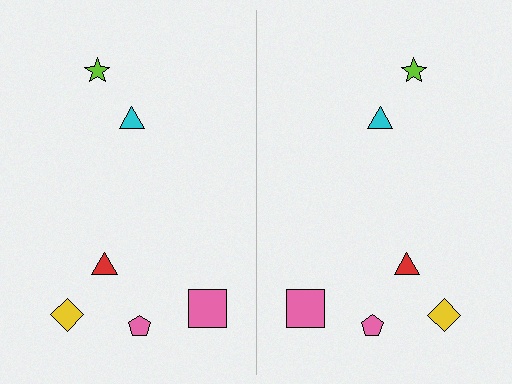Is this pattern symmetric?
Yes, this pattern has bilateral (reflection) symmetry.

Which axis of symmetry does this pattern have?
The pattern has a vertical axis of symmetry running through the center of the image.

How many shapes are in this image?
There are 12 shapes in this image.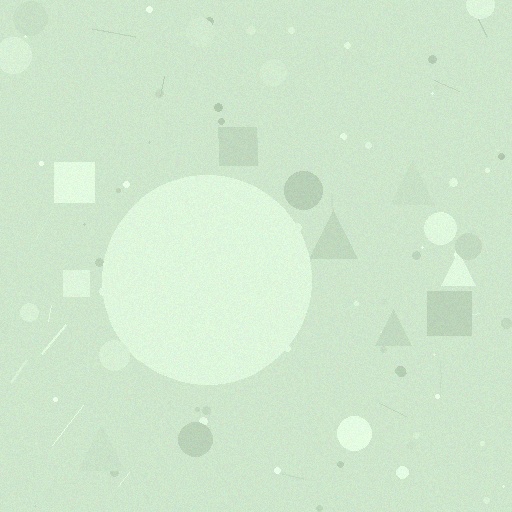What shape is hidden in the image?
A circle is hidden in the image.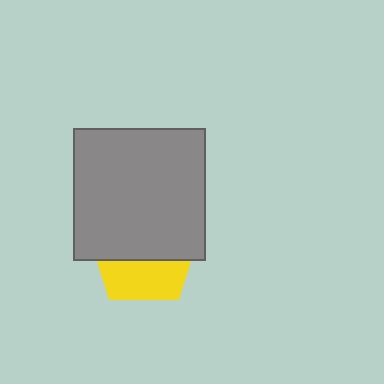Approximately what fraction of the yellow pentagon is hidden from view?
Roughly 62% of the yellow pentagon is hidden behind the gray square.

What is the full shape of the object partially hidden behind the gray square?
The partially hidden object is a yellow pentagon.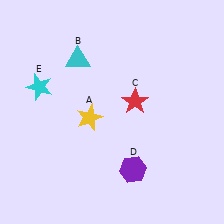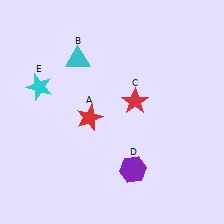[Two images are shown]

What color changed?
The star (A) changed from yellow in Image 1 to red in Image 2.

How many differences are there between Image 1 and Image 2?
There is 1 difference between the two images.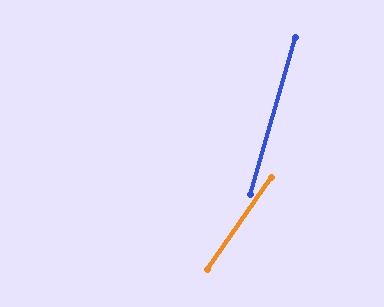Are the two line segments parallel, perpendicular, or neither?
Neither parallel nor perpendicular — they differ by about 19°.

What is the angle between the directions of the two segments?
Approximately 19 degrees.